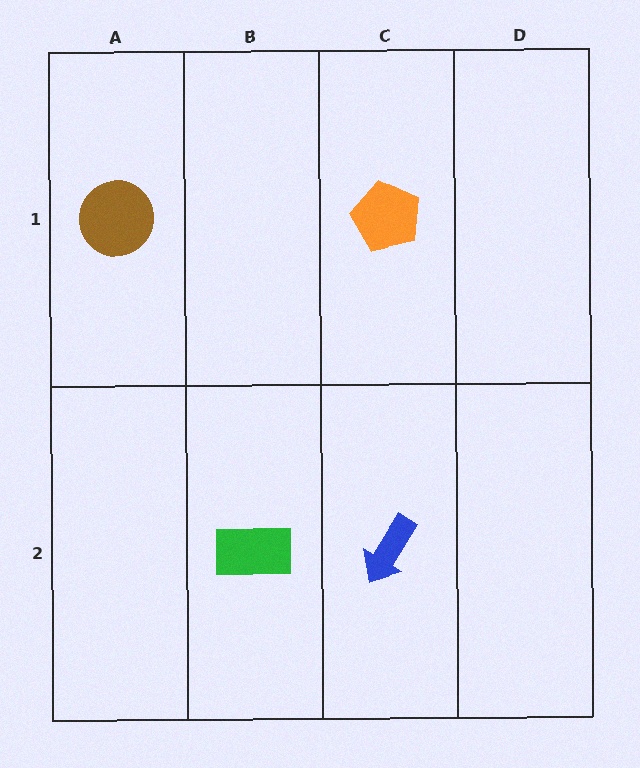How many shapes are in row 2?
2 shapes.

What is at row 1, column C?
An orange pentagon.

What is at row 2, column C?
A blue arrow.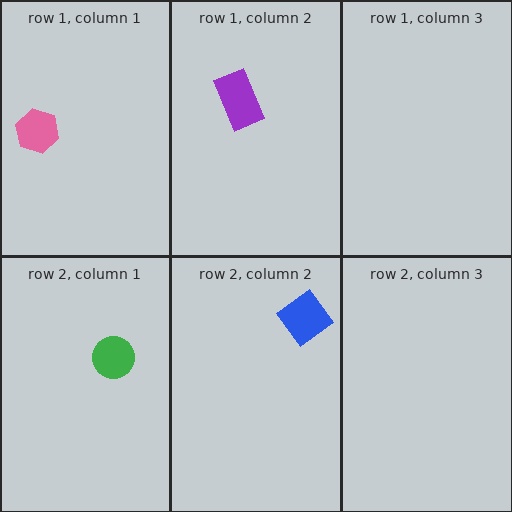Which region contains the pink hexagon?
The row 1, column 1 region.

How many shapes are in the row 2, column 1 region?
1.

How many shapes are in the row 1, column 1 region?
1.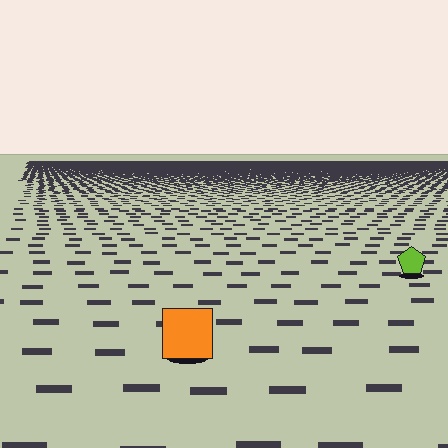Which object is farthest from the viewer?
The lime pentagon is farthest from the viewer. It appears smaller and the ground texture around it is denser.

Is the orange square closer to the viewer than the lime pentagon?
Yes. The orange square is closer — you can tell from the texture gradient: the ground texture is coarser near it.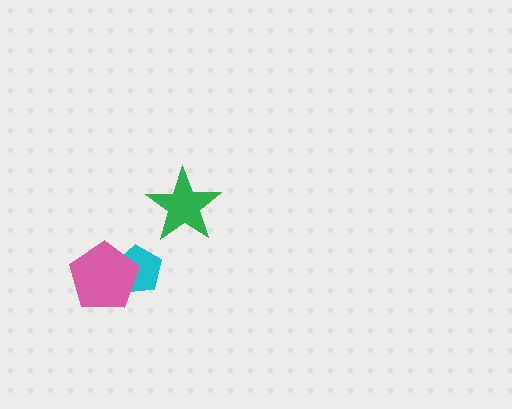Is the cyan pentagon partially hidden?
Yes, it is partially covered by another shape.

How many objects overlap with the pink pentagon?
1 object overlaps with the pink pentagon.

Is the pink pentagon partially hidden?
No, no other shape covers it.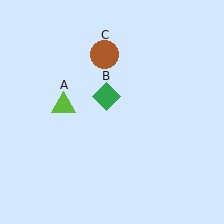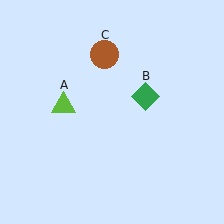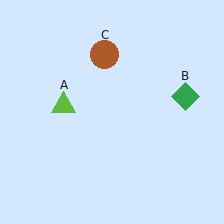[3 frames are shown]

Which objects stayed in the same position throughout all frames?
Lime triangle (object A) and brown circle (object C) remained stationary.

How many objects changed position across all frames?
1 object changed position: green diamond (object B).